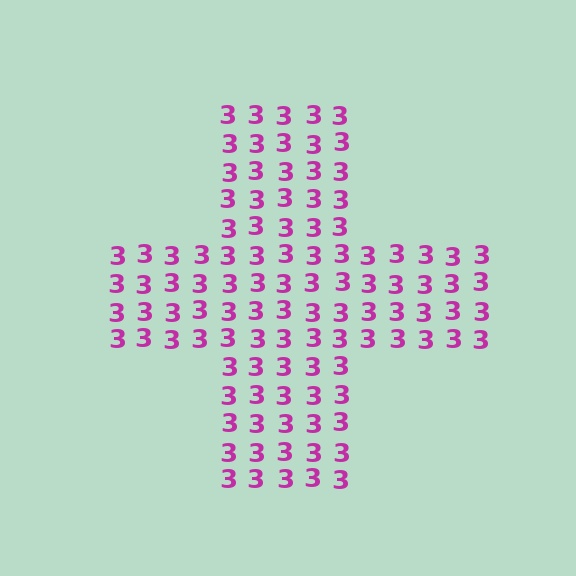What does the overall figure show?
The overall figure shows a cross.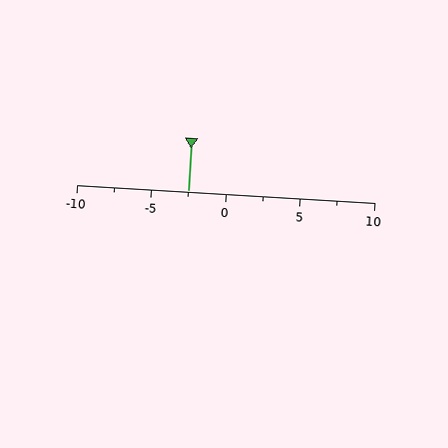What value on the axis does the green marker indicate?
The marker indicates approximately -2.5.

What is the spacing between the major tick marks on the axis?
The major ticks are spaced 5 apart.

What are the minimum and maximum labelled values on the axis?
The axis runs from -10 to 10.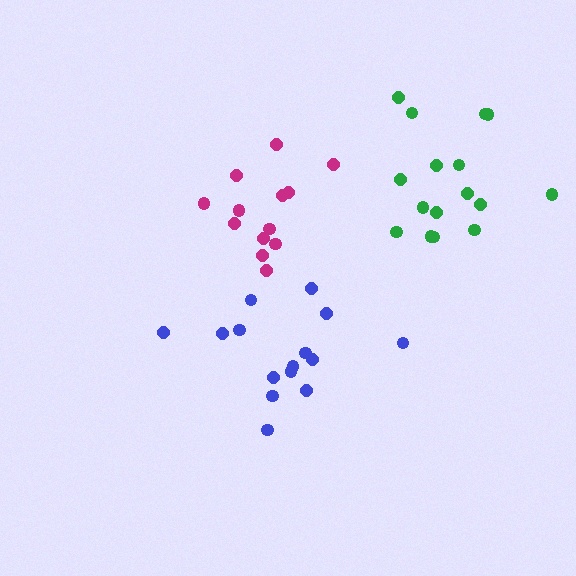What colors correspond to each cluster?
The clusters are colored: blue, magenta, green.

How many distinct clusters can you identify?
There are 3 distinct clusters.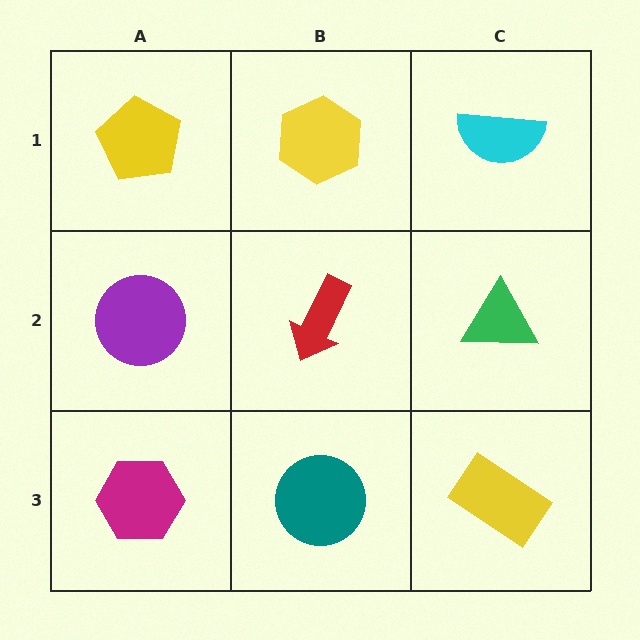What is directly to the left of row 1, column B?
A yellow pentagon.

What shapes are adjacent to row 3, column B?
A red arrow (row 2, column B), a magenta hexagon (row 3, column A), a yellow rectangle (row 3, column C).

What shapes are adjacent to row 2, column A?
A yellow pentagon (row 1, column A), a magenta hexagon (row 3, column A), a red arrow (row 2, column B).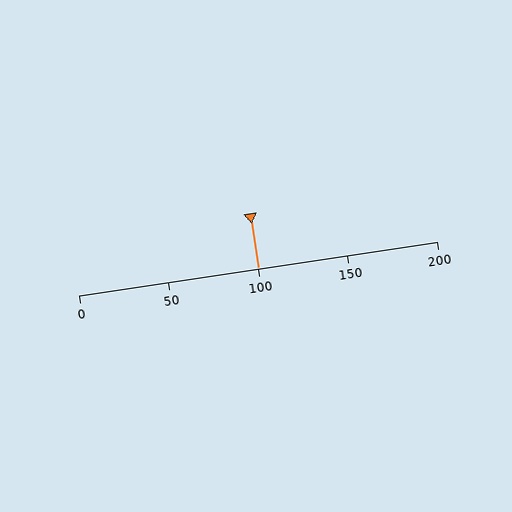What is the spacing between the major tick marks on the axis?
The major ticks are spaced 50 apart.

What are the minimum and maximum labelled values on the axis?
The axis runs from 0 to 200.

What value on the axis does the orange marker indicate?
The marker indicates approximately 100.